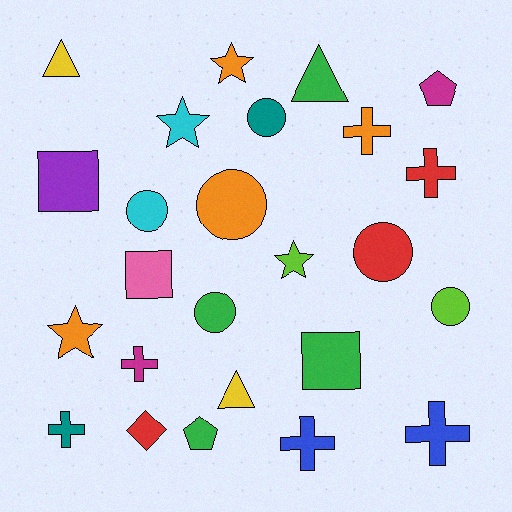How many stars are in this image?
There are 4 stars.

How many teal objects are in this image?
There are 2 teal objects.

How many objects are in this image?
There are 25 objects.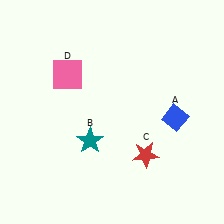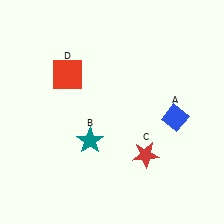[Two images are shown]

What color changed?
The square (D) changed from pink in Image 1 to red in Image 2.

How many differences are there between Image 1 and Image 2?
There is 1 difference between the two images.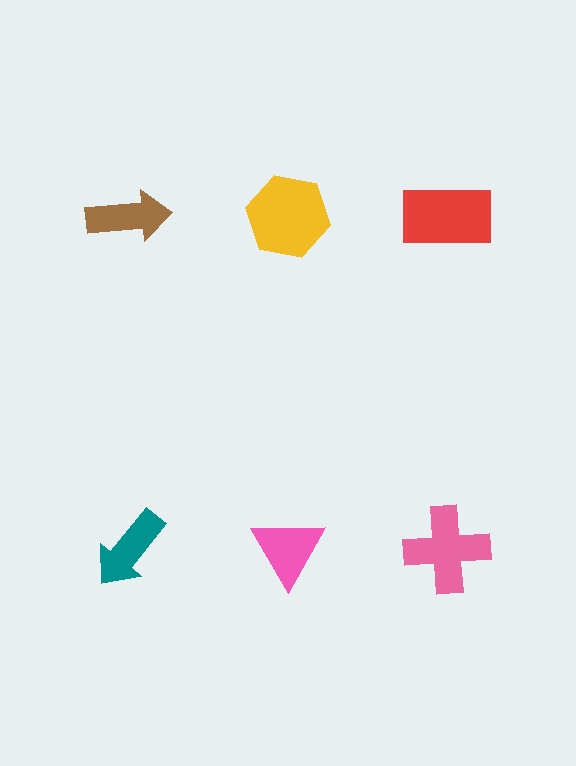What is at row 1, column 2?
A yellow hexagon.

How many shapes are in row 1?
3 shapes.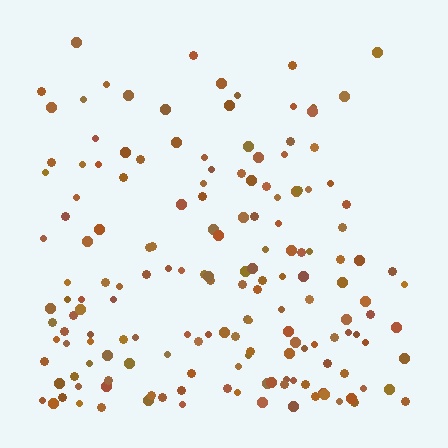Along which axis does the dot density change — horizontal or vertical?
Vertical.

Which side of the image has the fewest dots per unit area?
The top.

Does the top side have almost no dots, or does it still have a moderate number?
Still a moderate number, just noticeably fewer than the bottom.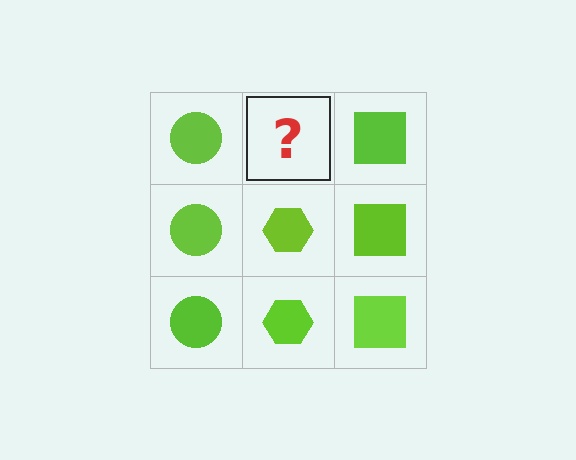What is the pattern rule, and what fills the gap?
The rule is that each column has a consistent shape. The gap should be filled with a lime hexagon.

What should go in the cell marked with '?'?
The missing cell should contain a lime hexagon.